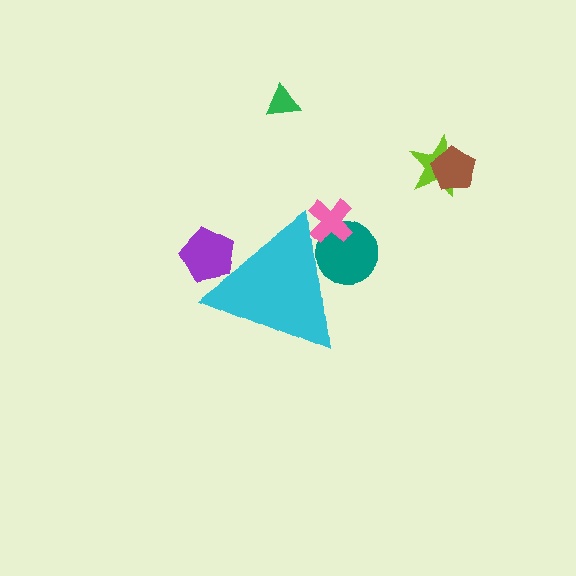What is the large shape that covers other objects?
A cyan triangle.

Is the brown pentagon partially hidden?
No, the brown pentagon is fully visible.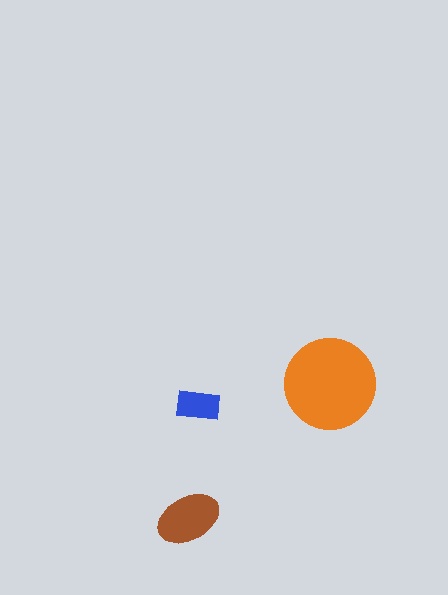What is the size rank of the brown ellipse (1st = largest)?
2nd.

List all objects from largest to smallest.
The orange circle, the brown ellipse, the blue rectangle.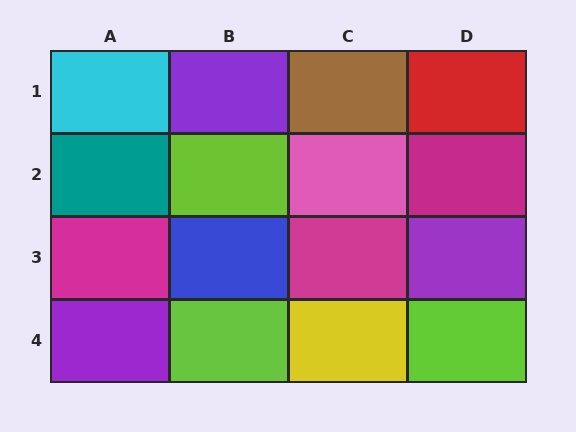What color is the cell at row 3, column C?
Magenta.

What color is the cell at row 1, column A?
Cyan.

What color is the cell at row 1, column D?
Red.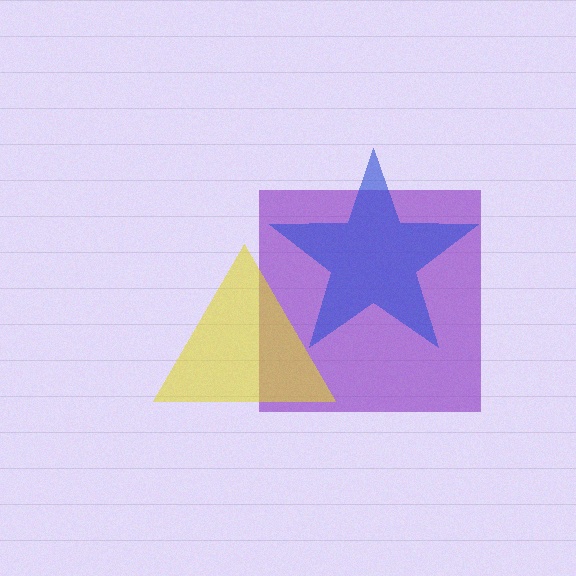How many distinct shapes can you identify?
There are 3 distinct shapes: a purple square, a yellow triangle, a blue star.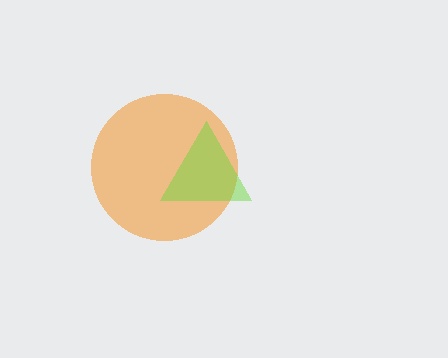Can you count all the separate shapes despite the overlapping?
Yes, there are 2 separate shapes.